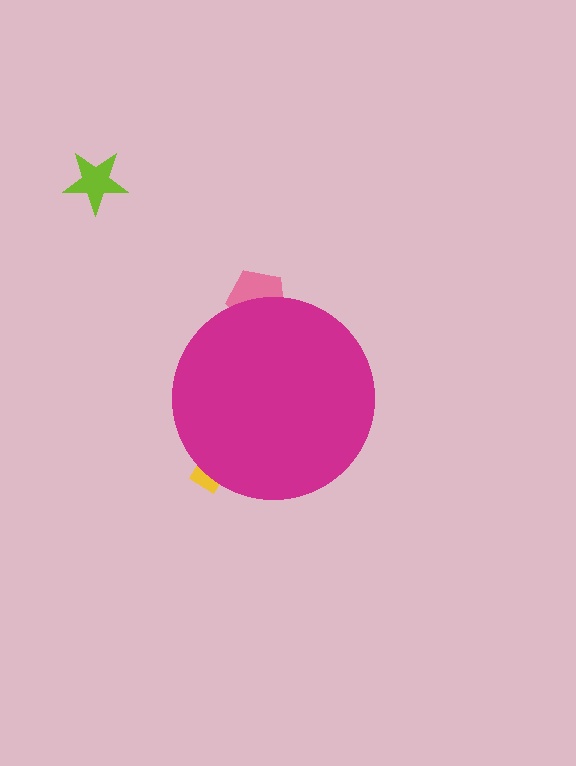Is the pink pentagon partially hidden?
Yes, the pink pentagon is partially hidden behind the magenta circle.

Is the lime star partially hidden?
No, the lime star is fully visible.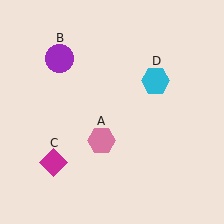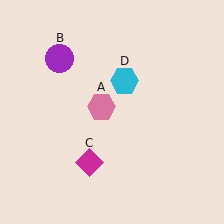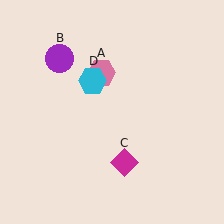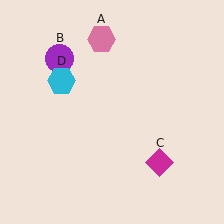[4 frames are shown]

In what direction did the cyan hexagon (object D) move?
The cyan hexagon (object D) moved left.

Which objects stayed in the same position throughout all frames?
Purple circle (object B) remained stationary.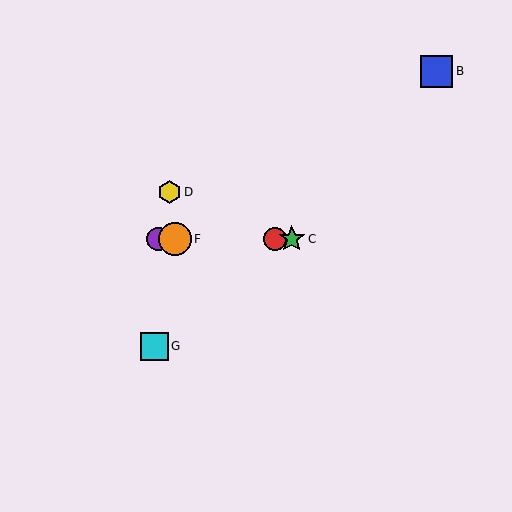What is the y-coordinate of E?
Object E is at y≈239.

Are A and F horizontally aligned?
Yes, both are at y≈239.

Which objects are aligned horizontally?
Objects A, C, E, F are aligned horizontally.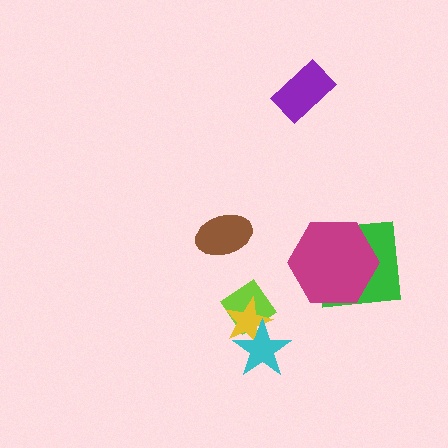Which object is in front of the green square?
The magenta hexagon is in front of the green square.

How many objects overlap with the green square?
1 object overlaps with the green square.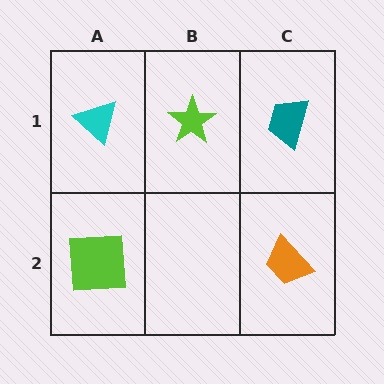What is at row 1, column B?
A lime star.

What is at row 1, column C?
A teal trapezoid.